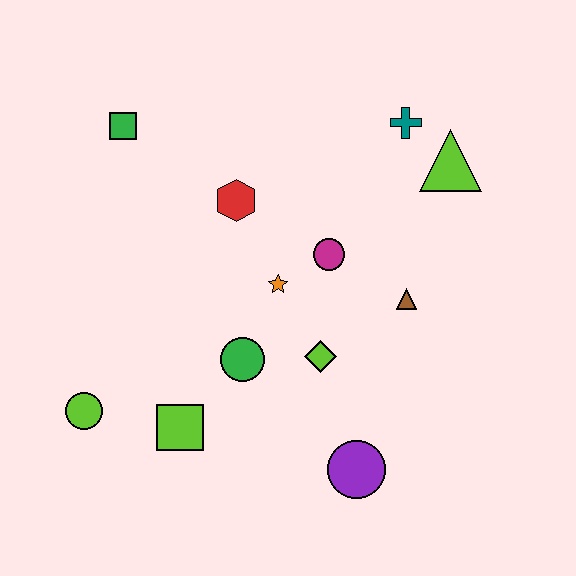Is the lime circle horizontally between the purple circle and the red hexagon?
No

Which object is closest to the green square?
The red hexagon is closest to the green square.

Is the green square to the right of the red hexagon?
No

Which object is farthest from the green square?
The purple circle is farthest from the green square.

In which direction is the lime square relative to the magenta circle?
The lime square is below the magenta circle.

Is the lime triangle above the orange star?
Yes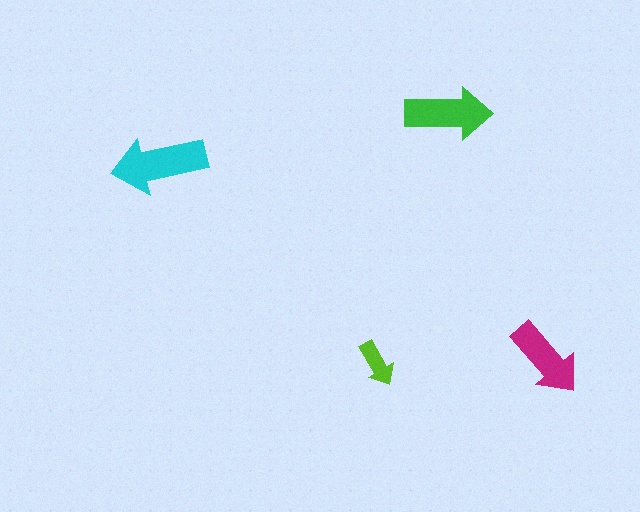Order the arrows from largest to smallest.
the cyan one, the green one, the magenta one, the lime one.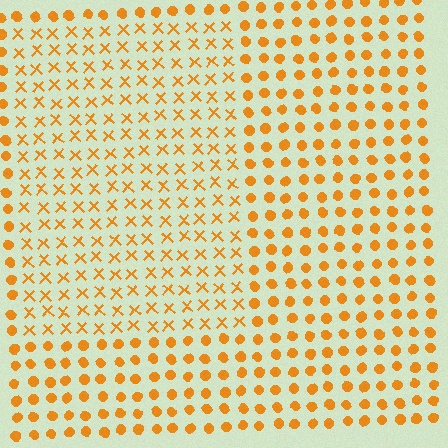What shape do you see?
I see a rectangle.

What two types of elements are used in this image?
The image uses X marks inside the rectangle region and circles outside it.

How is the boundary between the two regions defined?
The boundary is defined by a change in element shape: X marks inside vs. circles outside. All elements share the same color and spacing.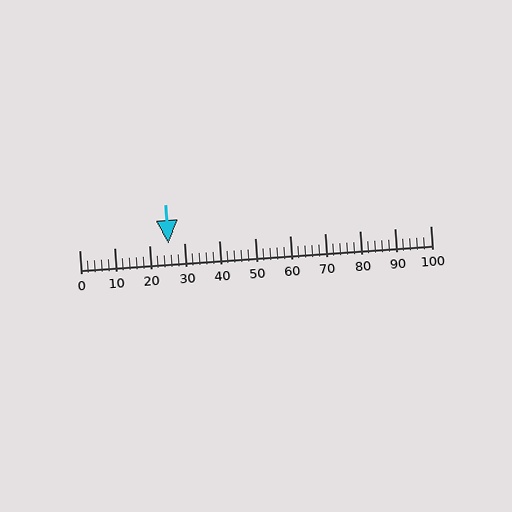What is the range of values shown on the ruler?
The ruler shows values from 0 to 100.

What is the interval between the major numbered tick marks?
The major tick marks are spaced 10 units apart.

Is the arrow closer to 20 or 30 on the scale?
The arrow is closer to 30.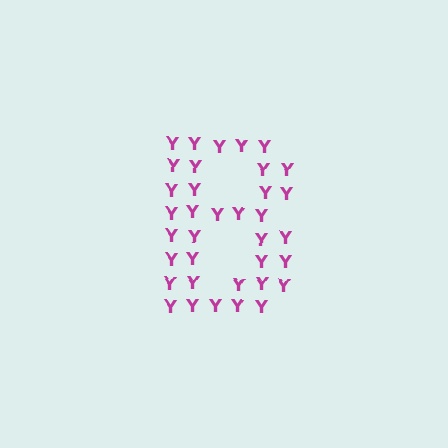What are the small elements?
The small elements are letter Y's.